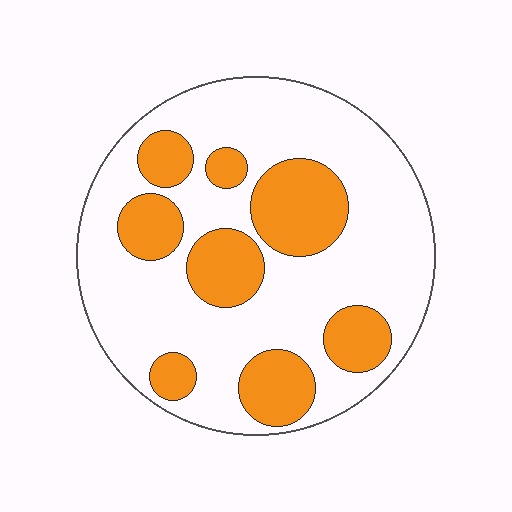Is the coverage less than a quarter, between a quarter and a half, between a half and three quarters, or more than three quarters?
Between a quarter and a half.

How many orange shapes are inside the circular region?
8.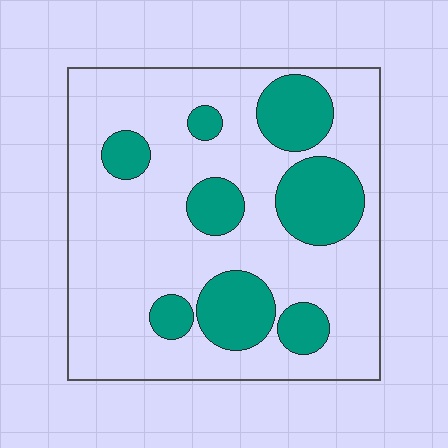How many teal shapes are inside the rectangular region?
8.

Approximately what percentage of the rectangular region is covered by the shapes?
Approximately 25%.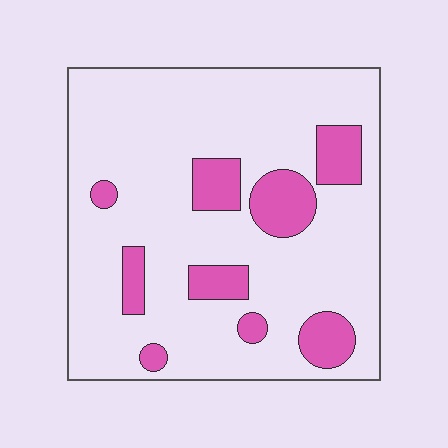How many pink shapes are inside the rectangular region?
9.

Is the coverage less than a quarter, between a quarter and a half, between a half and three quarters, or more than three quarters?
Less than a quarter.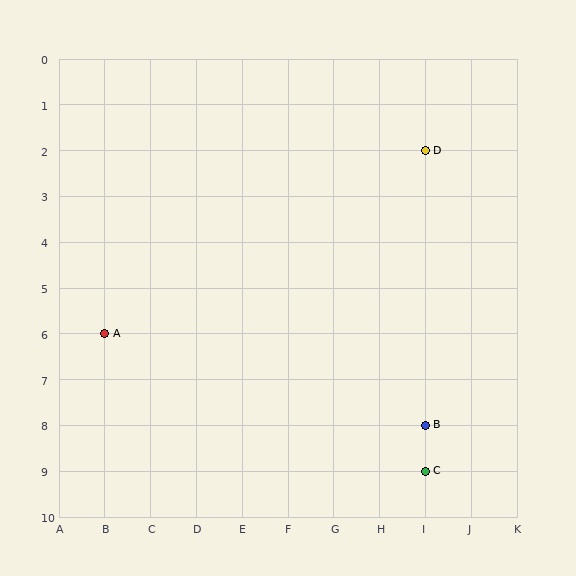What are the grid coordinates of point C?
Point C is at grid coordinates (I, 9).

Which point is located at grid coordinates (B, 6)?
Point A is at (B, 6).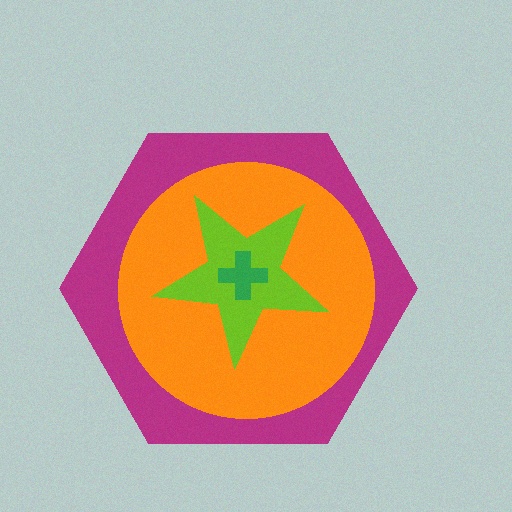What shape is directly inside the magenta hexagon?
The orange circle.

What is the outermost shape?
The magenta hexagon.